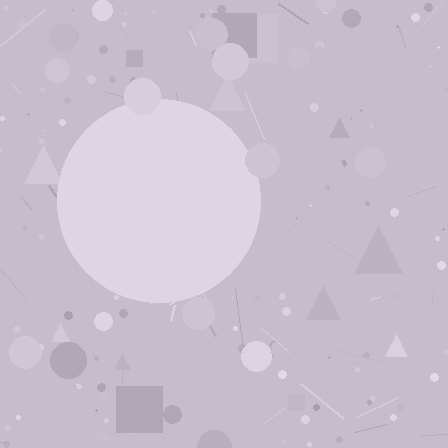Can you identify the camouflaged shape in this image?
The camouflaged shape is a circle.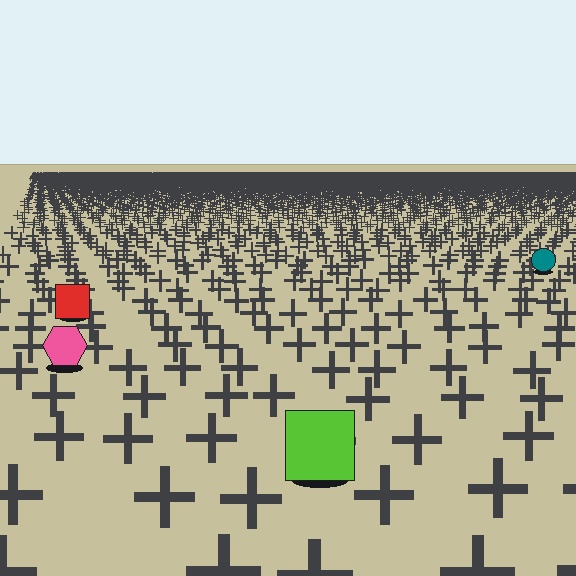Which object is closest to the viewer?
The lime square is closest. The texture marks near it are larger and more spread out.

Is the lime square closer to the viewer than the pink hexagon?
Yes. The lime square is closer — you can tell from the texture gradient: the ground texture is coarser near it.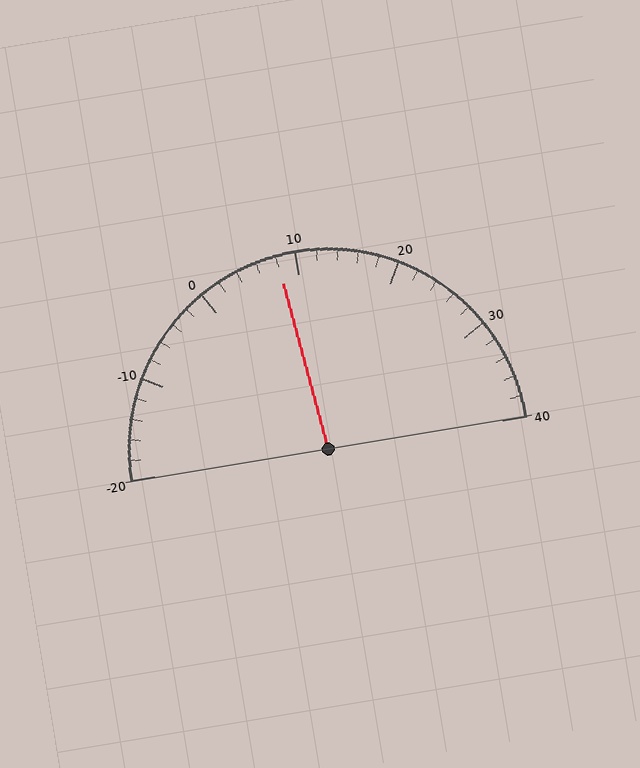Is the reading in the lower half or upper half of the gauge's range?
The reading is in the lower half of the range (-20 to 40).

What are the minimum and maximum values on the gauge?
The gauge ranges from -20 to 40.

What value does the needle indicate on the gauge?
The needle indicates approximately 8.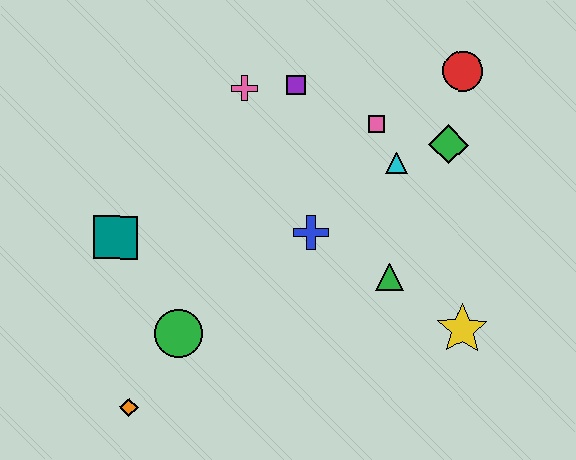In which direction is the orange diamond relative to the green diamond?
The orange diamond is to the left of the green diamond.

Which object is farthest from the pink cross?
The orange diamond is farthest from the pink cross.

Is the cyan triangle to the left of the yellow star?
Yes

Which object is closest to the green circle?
The orange diamond is closest to the green circle.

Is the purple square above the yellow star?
Yes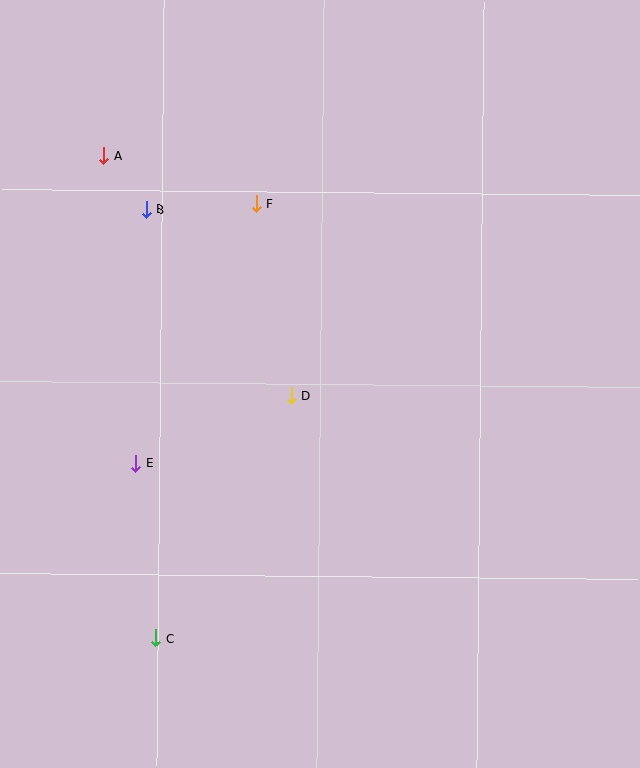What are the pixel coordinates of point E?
Point E is at (136, 464).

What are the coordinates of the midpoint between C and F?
The midpoint between C and F is at (206, 421).